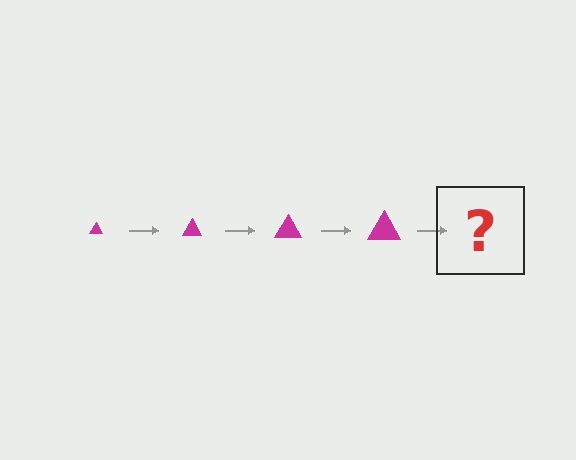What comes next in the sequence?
The next element should be a magenta triangle, larger than the previous one.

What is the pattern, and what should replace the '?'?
The pattern is that the triangle gets progressively larger each step. The '?' should be a magenta triangle, larger than the previous one.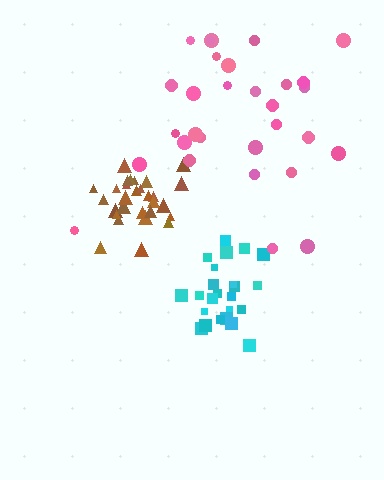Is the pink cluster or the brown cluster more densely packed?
Brown.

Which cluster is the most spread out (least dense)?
Pink.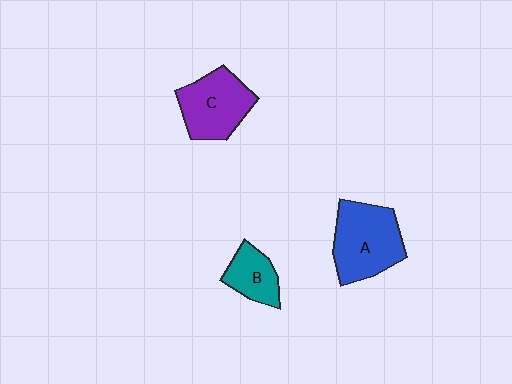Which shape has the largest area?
Shape A (blue).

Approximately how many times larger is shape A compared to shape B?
Approximately 1.9 times.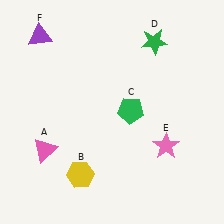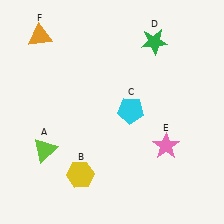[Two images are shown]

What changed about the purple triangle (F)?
In Image 1, F is purple. In Image 2, it changed to orange.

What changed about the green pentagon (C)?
In Image 1, C is green. In Image 2, it changed to cyan.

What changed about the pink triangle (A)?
In Image 1, A is pink. In Image 2, it changed to lime.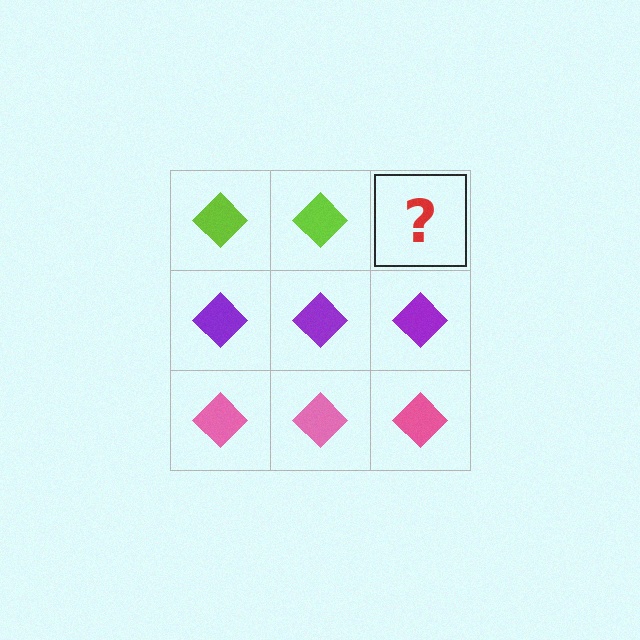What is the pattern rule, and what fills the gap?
The rule is that each row has a consistent color. The gap should be filled with a lime diamond.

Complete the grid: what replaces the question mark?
The question mark should be replaced with a lime diamond.